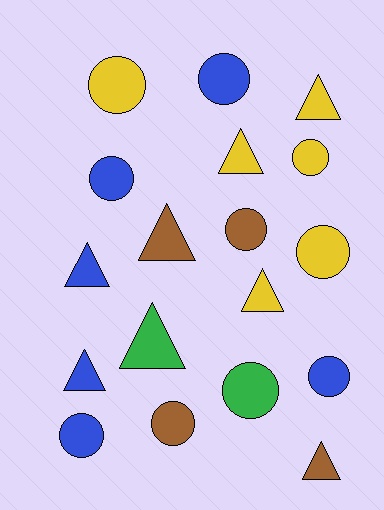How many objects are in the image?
There are 18 objects.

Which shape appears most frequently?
Circle, with 10 objects.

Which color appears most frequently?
Yellow, with 6 objects.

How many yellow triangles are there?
There are 3 yellow triangles.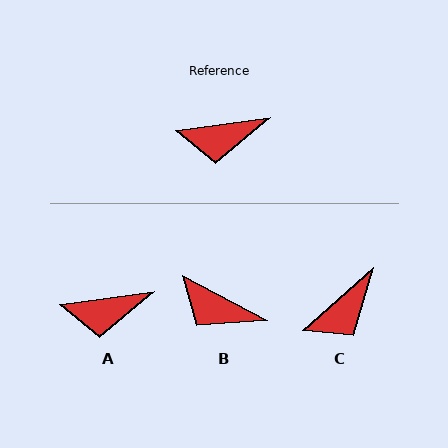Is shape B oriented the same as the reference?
No, it is off by about 35 degrees.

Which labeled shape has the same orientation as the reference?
A.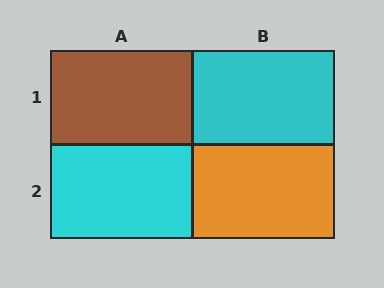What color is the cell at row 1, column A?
Brown.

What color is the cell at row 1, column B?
Cyan.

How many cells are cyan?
2 cells are cyan.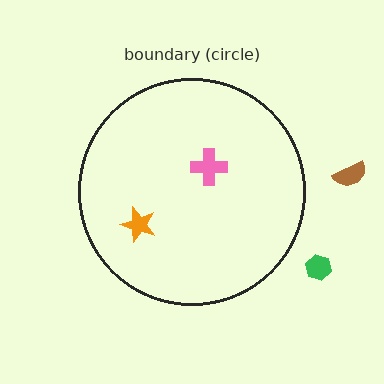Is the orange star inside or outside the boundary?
Inside.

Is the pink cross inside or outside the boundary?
Inside.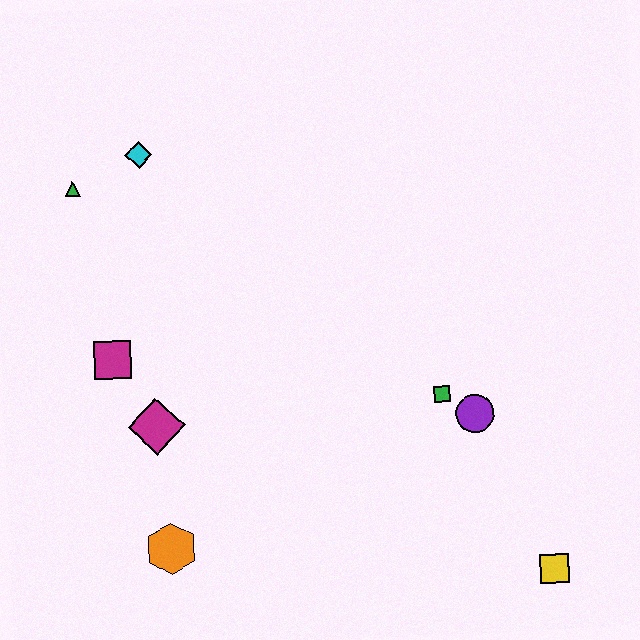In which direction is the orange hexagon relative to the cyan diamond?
The orange hexagon is below the cyan diamond.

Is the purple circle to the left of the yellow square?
Yes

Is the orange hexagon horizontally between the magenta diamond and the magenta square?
No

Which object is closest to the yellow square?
The purple circle is closest to the yellow square.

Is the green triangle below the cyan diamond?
Yes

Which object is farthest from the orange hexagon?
The cyan diamond is farthest from the orange hexagon.